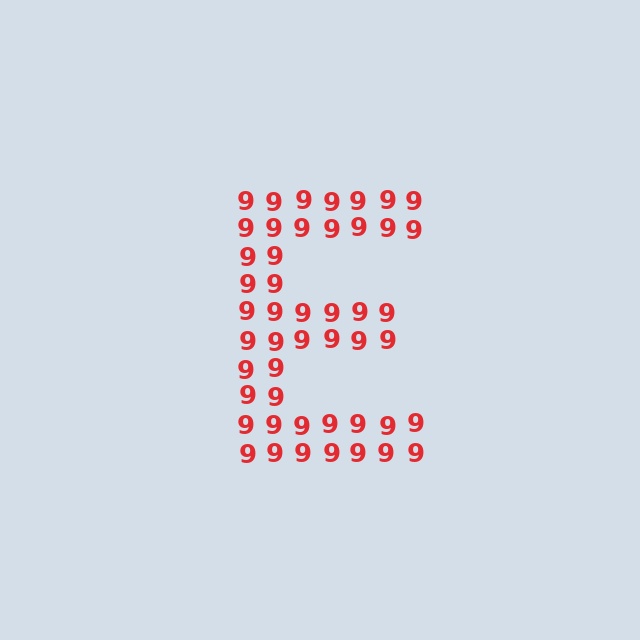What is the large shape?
The large shape is the letter E.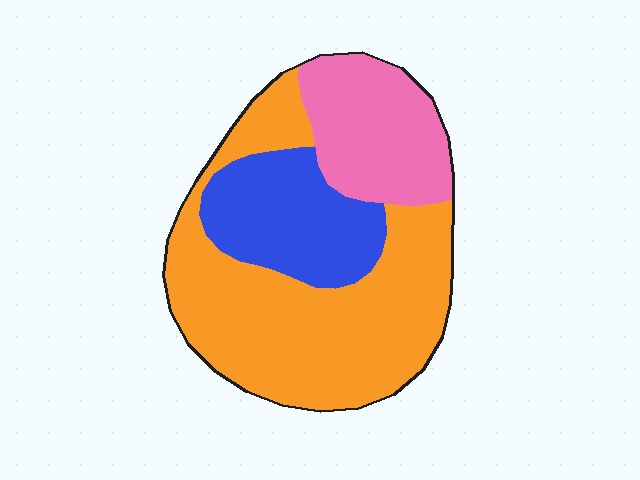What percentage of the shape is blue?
Blue covers around 20% of the shape.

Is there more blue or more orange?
Orange.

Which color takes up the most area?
Orange, at roughly 55%.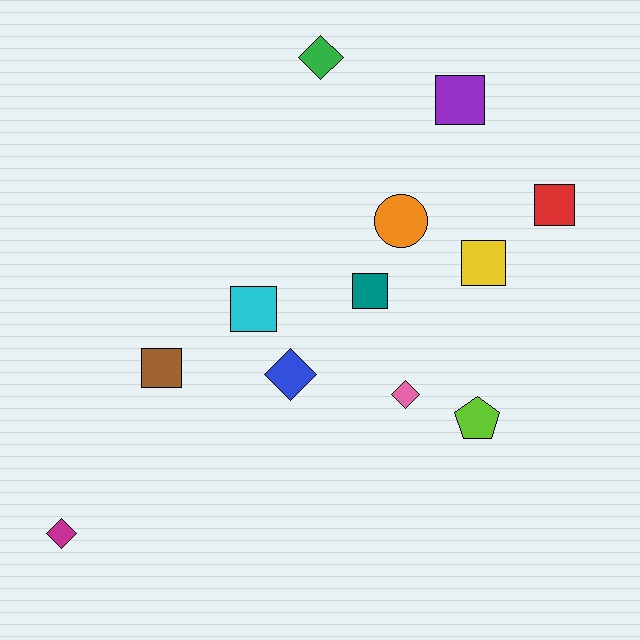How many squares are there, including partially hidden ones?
There are 6 squares.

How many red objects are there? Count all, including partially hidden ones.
There is 1 red object.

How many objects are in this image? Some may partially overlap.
There are 12 objects.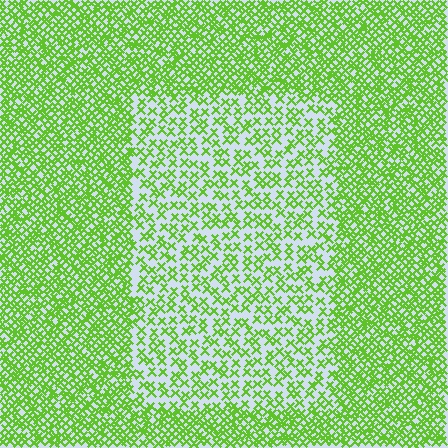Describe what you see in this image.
The image contains small lime elements arranged at two different densities. A rectangle-shaped region is visible where the elements are less densely packed than the surrounding area.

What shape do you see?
I see a rectangle.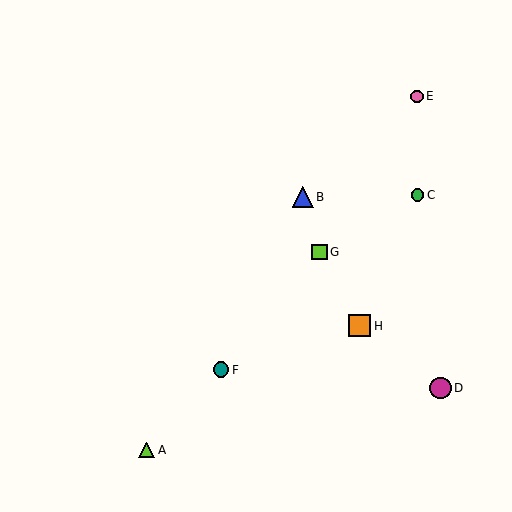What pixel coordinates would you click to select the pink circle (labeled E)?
Click at (417, 96) to select the pink circle E.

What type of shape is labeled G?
Shape G is a lime square.